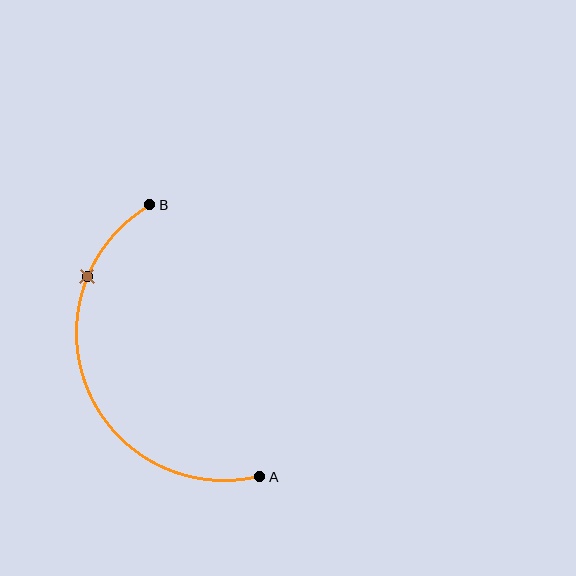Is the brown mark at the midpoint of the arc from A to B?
No. The brown mark lies on the arc but is closer to endpoint B. The arc midpoint would be at the point on the curve equidistant along the arc from both A and B.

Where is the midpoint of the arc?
The arc midpoint is the point on the curve farthest from the straight line joining A and B. It sits to the left of that line.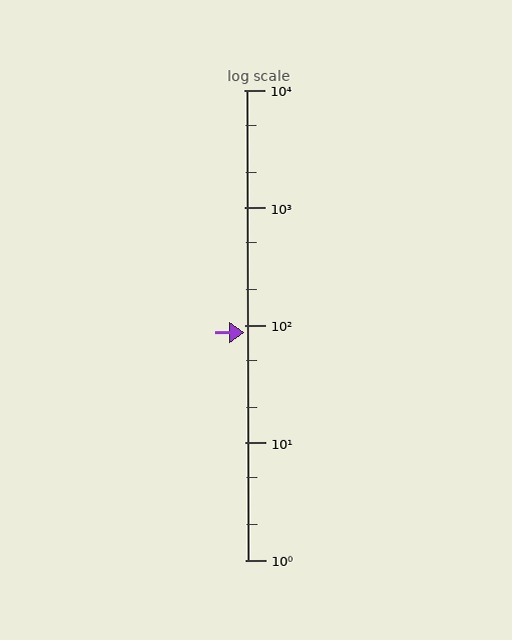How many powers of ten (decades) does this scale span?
The scale spans 4 decades, from 1 to 10000.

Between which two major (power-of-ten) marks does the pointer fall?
The pointer is between 10 and 100.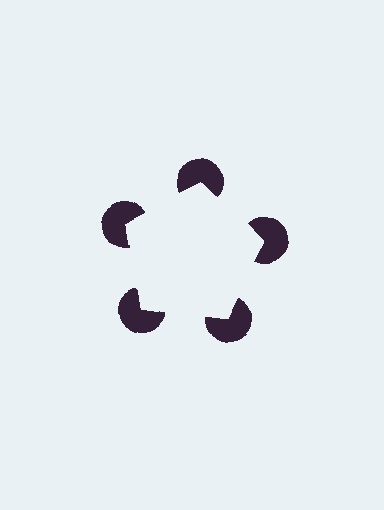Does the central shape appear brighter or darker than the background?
It typically appears slightly brighter than the background, even though no actual brightness change is drawn.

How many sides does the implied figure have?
5 sides.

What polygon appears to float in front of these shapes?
An illusory pentagon — its edges are inferred from the aligned wedge cuts in the pac-man discs, not physically drawn.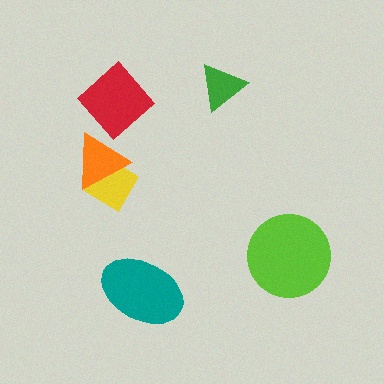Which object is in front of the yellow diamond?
The orange triangle is in front of the yellow diamond.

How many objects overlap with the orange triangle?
1 object overlaps with the orange triangle.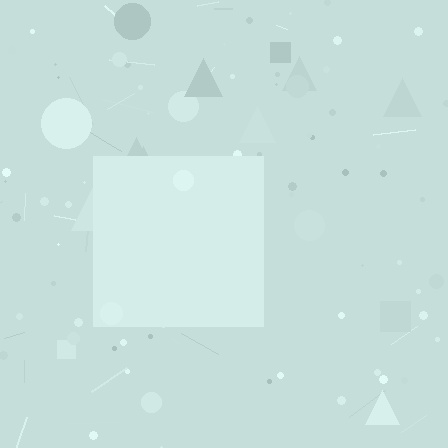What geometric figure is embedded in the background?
A square is embedded in the background.